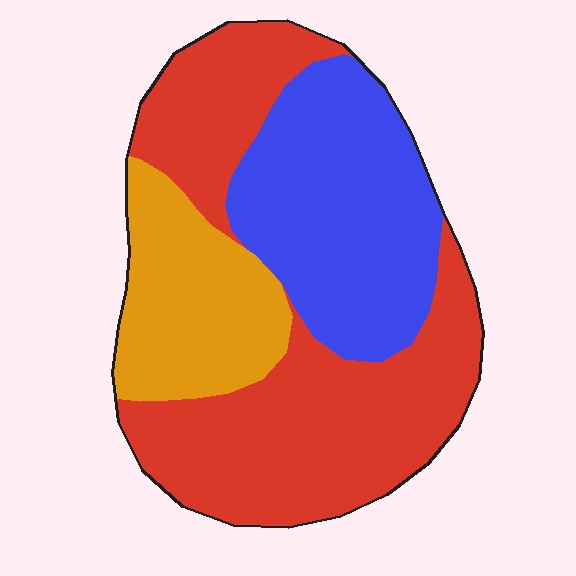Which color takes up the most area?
Red, at roughly 50%.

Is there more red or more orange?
Red.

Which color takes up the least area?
Orange, at roughly 20%.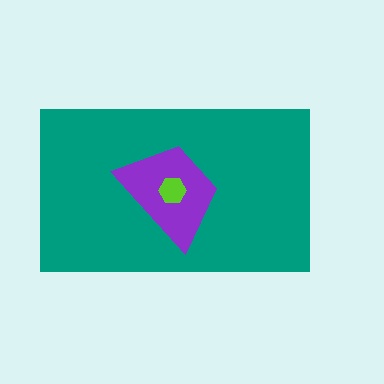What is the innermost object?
The lime hexagon.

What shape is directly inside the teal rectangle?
The purple trapezoid.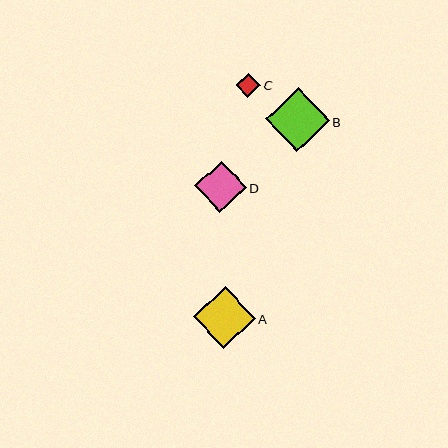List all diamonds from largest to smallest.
From largest to smallest: B, A, D, C.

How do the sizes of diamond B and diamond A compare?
Diamond B and diamond A are approximately the same size.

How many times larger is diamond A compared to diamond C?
Diamond A is approximately 2.6 times the size of diamond C.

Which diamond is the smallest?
Diamond C is the smallest with a size of approximately 24 pixels.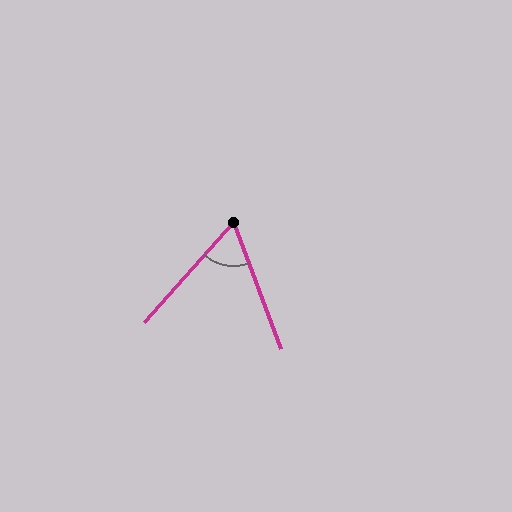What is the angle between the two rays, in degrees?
Approximately 62 degrees.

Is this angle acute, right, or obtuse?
It is acute.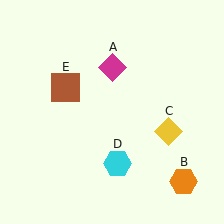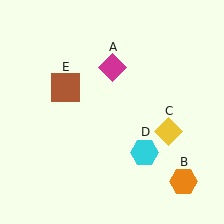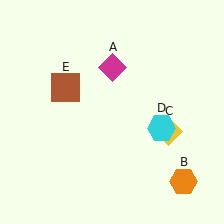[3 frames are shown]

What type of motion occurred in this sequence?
The cyan hexagon (object D) rotated counterclockwise around the center of the scene.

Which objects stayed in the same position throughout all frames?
Magenta diamond (object A) and orange hexagon (object B) and yellow diamond (object C) and brown square (object E) remained stationary.